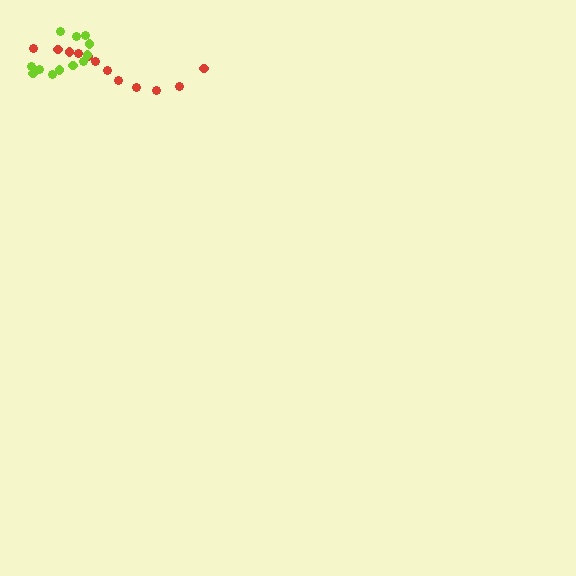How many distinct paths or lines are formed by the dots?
There are 2 distinct paths.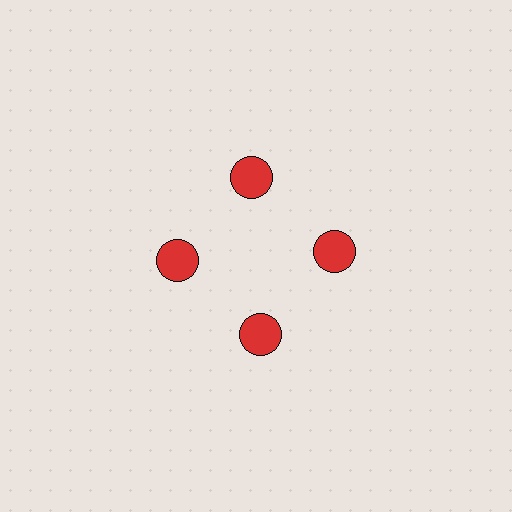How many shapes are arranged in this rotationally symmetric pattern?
There are 4 shapes, arranged in 4 groups of 1.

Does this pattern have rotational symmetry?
Yes, this pattern has 4-fold rotational symmetry. It looks the same after rotating 90 degrees around the center.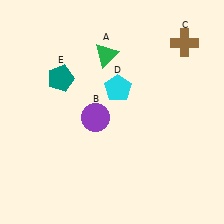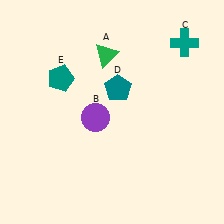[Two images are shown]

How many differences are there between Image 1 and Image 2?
There are 2 differences between the two images.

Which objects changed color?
C changed from brown to teal. D changed from cyan to teal.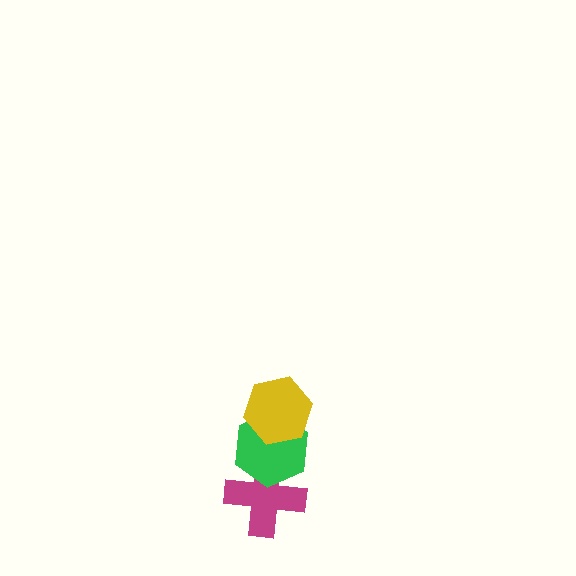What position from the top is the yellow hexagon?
The yellow hexagon is 1st from the top.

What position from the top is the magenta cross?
The magenta cross is 3rd from the top.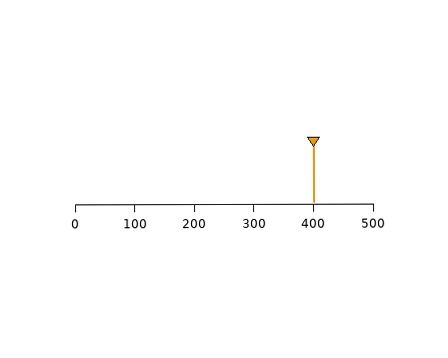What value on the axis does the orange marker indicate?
The marker indicates approximately 400.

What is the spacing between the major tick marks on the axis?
The major ticks are spaced 100 apart.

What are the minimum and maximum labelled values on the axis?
The axis runs from 0 to 500.